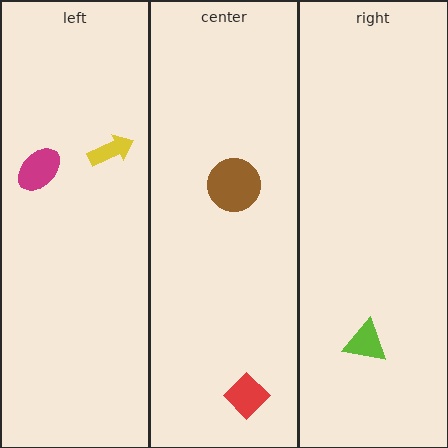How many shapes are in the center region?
2.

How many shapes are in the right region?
1.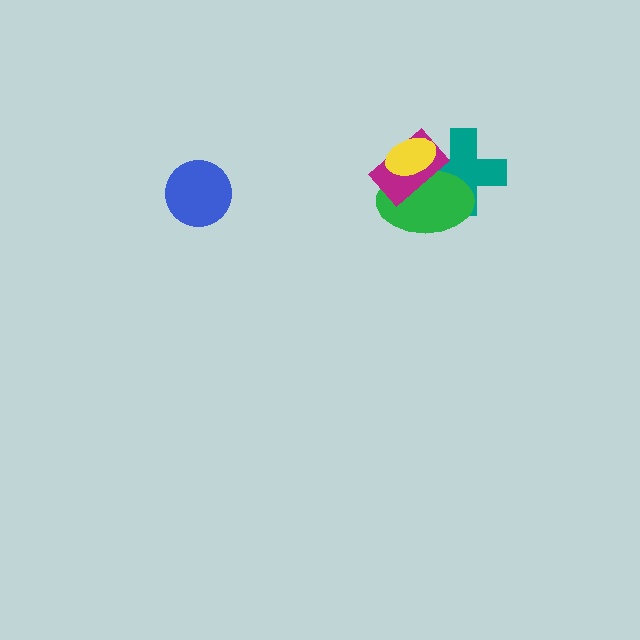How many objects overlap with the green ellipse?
3 objects overlap with the green ellipse.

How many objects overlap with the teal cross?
3 objects overlap with the teal cross.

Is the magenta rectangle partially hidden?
Yes, it is partially covered by another shape.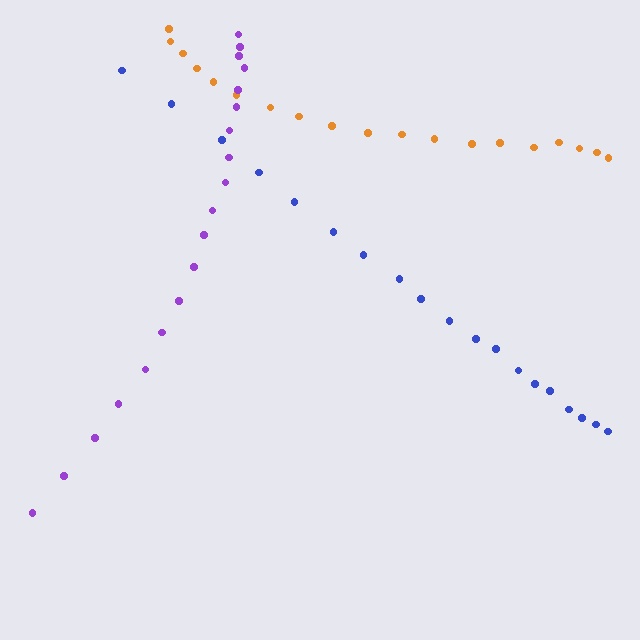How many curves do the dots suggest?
There are 3 distinct paths.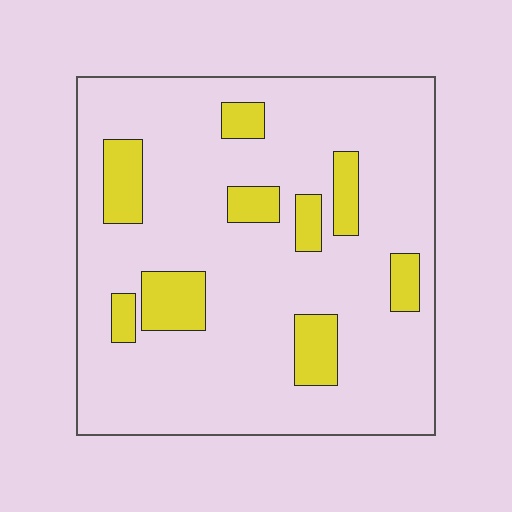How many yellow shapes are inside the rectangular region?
9.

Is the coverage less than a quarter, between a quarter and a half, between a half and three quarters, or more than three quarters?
Less than a quarter.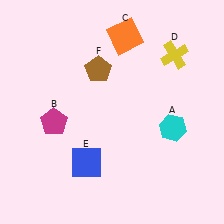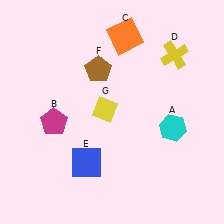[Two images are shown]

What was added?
A yellow diamond (G) was added in Image 2.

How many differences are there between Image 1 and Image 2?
There is 1 difference between the two images.